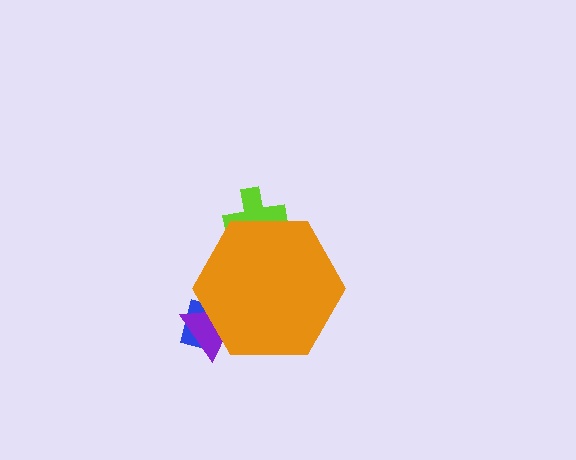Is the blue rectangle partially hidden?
Yes, the blue rectangle is partially hidden behind the orange hexagon.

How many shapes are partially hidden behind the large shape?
3 shapes are partially hidden.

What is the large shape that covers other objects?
An orange hexagon.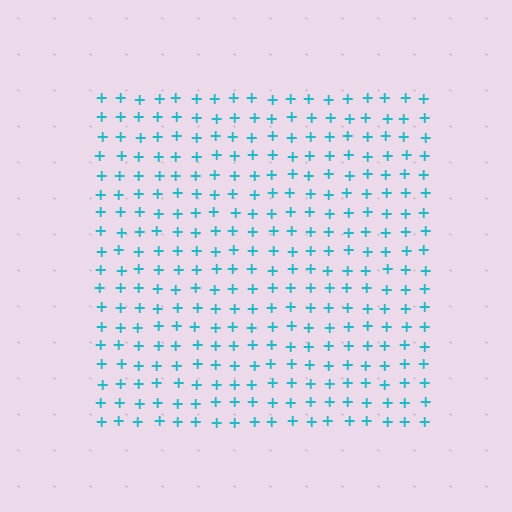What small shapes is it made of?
It is made of small plus signs.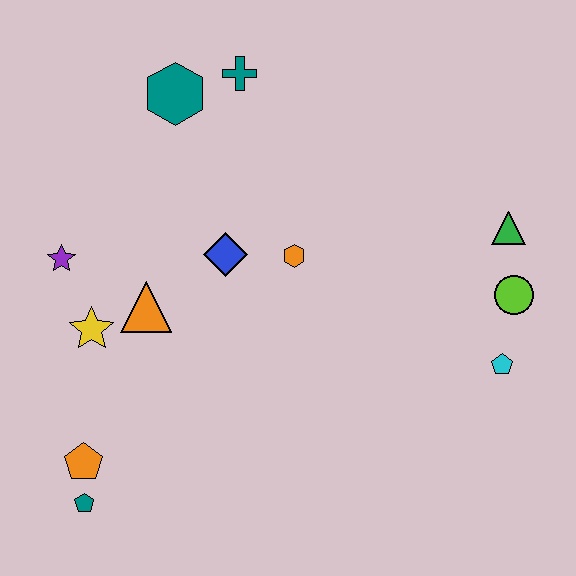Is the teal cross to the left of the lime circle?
Yes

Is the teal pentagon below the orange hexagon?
Yes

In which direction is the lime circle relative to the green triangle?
The lime circle is below the green triangle.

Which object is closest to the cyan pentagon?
The lime circle is closest to the cyan pentagon.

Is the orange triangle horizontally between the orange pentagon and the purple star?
No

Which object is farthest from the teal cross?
The teal pentagon is farthest from the teal cross.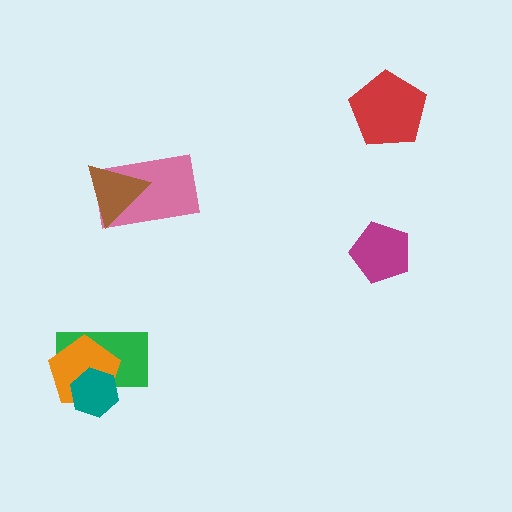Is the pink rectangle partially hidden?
Yes, it is partially covered by another shape.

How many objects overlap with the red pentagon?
0 objects overlap with the red pentagon.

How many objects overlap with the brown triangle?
1 object overlaps with the brown triangle.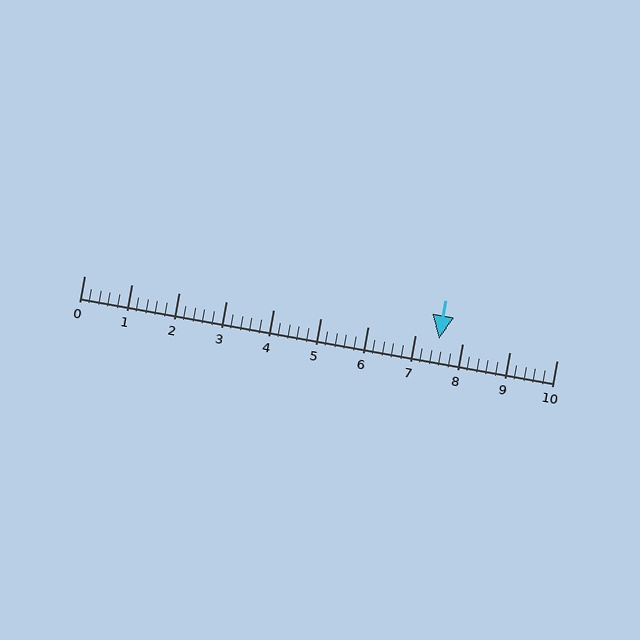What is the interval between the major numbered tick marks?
The major tick marks are spaced 1 units apart.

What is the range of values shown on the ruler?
The ruler shows values from 0 to 10.